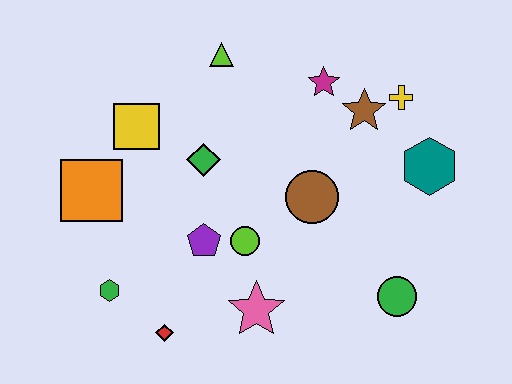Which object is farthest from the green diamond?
The green circle is farthest from the green diamond.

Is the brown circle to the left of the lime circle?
No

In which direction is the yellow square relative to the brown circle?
The yellow square is to the left of the brown circle.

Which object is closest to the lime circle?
The purple pentagon is closest to the lime circle.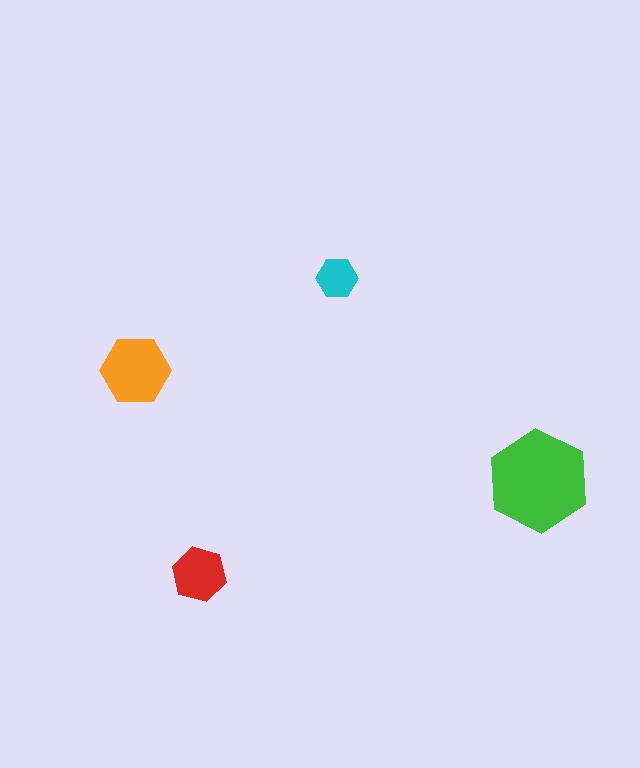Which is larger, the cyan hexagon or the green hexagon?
The green one.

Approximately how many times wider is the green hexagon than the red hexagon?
About 2 times wider.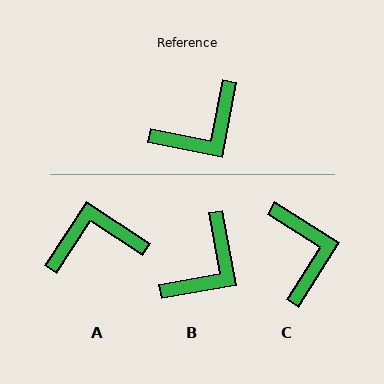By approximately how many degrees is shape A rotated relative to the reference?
Approximately 157 degrees counter-clockwise.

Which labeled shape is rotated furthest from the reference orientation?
A, about 157 degrees away.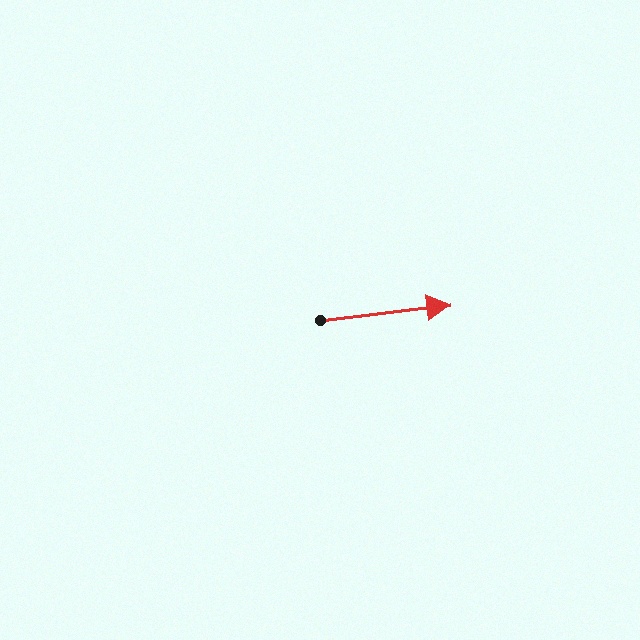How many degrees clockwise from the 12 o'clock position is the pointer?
Approximately 83 degrees.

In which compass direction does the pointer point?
East.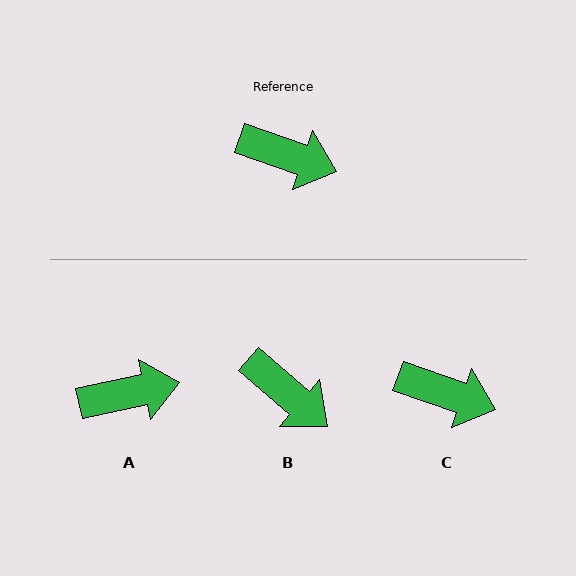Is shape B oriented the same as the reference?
No, it is off by about 21 degrees.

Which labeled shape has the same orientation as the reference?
C.